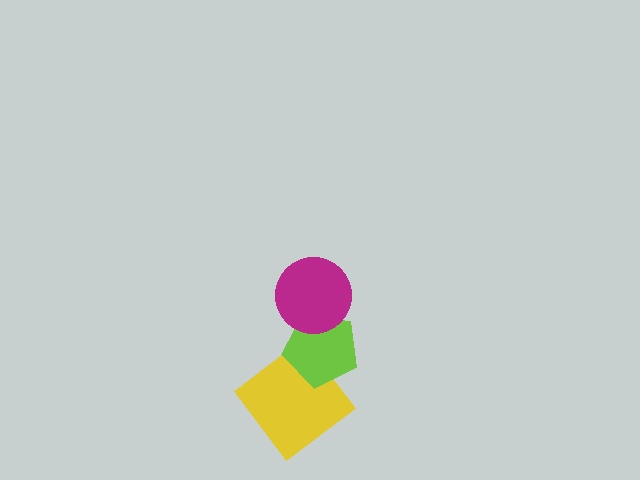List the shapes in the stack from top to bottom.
From top to bottom: the magenta circle, the lime pentagon, the yellow diamond.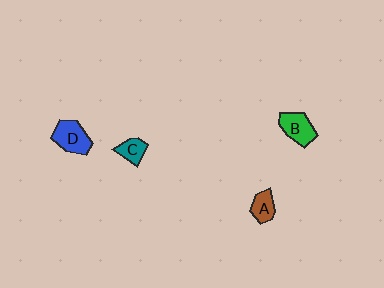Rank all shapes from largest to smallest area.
From largest to smallest: D (blue), B (green), A (brown), C (teal).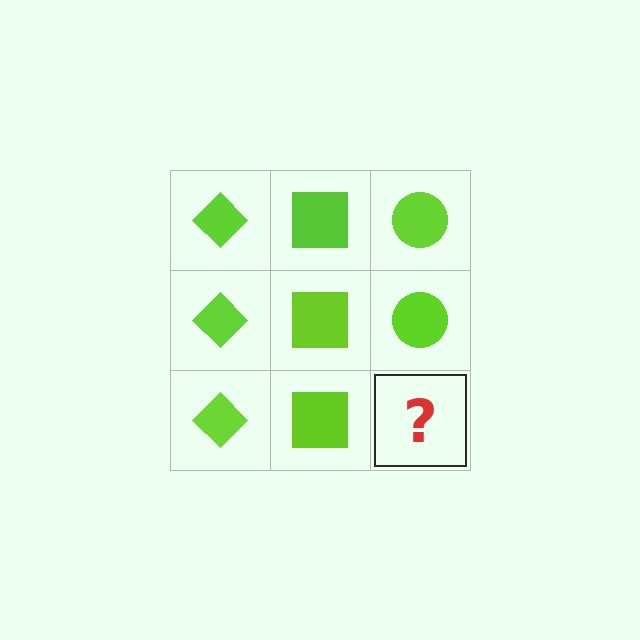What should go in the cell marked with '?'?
The missing cell should contain a lime circle.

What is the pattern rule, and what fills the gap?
The rule is that each column has a consistent shape. The gap should be filled with a lime circle.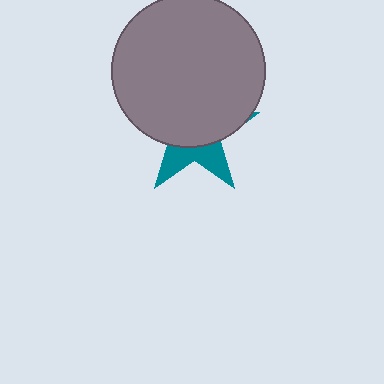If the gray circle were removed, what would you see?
You would see the complete teal star.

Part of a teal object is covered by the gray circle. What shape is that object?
It is a star.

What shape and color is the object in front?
The object in front is a gray circle.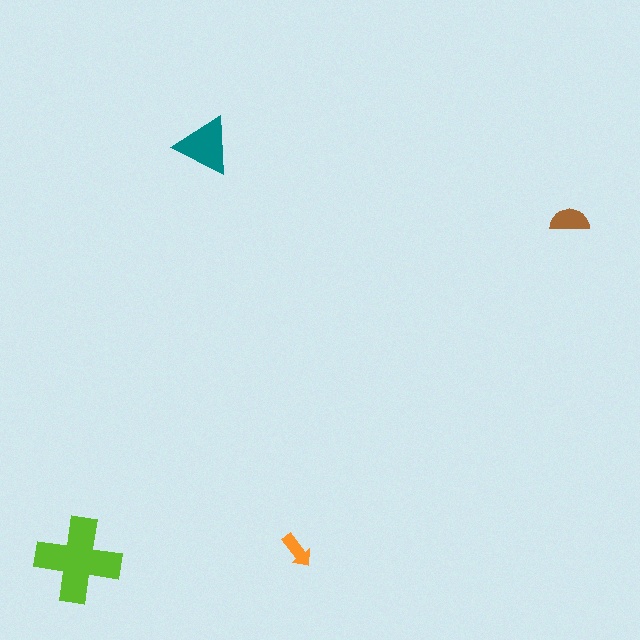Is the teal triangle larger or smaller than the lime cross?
Smaller.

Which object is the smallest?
The orange arrow.